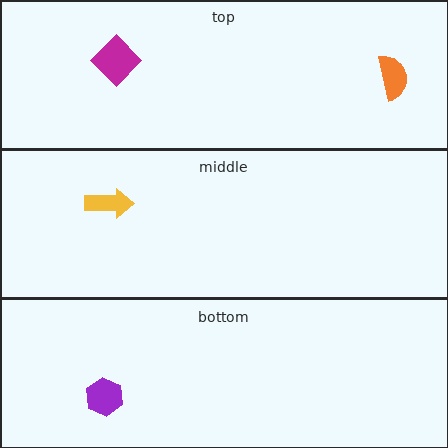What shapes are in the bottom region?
The purple hexagon.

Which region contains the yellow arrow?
The middle region.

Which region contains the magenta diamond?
The top region.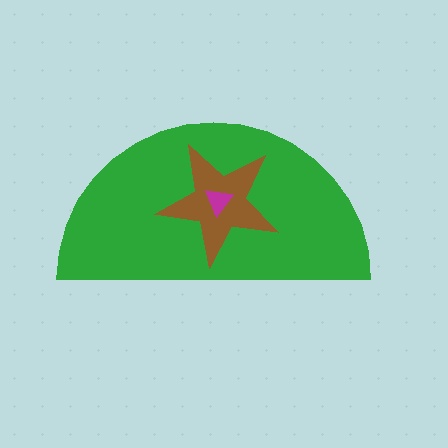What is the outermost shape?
The green semicircle.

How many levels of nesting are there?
3.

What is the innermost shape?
The magenta triangle.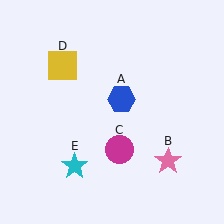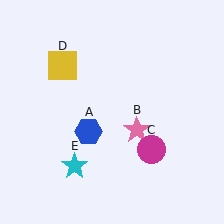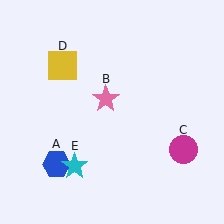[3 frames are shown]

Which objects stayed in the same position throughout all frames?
Yellow square (object D) and cyan star (object E) remained stationary.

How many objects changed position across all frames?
3 objects changed position: blue hexagon (object A), pink star (object B), magenta circle (object C).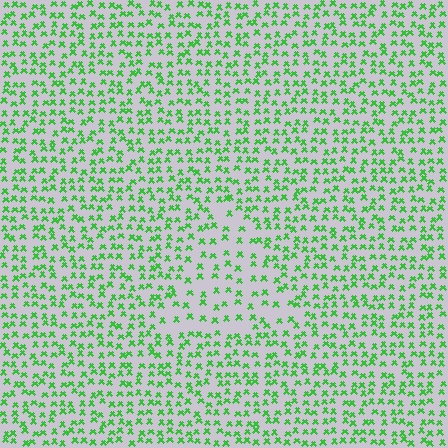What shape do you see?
I see a triangle.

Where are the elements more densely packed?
The elements are more densely packed outside the triangle boundary.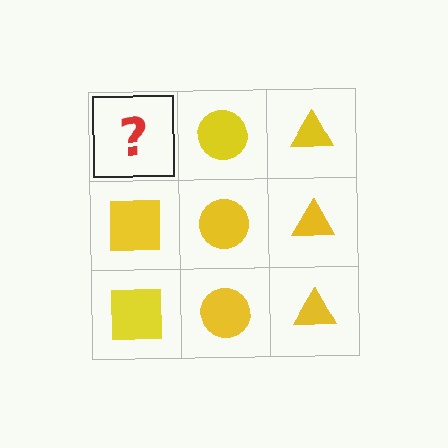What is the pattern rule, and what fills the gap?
The rule is that each column has a consistent shape. The gap should be filled with a yellow square.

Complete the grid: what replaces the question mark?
The question mark should be replaced with a yellow square.